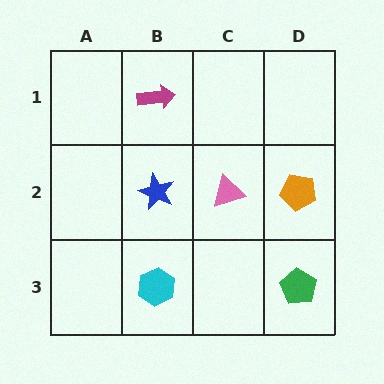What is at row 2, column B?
A blue star.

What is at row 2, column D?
An orange pentagon.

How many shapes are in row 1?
1 shape.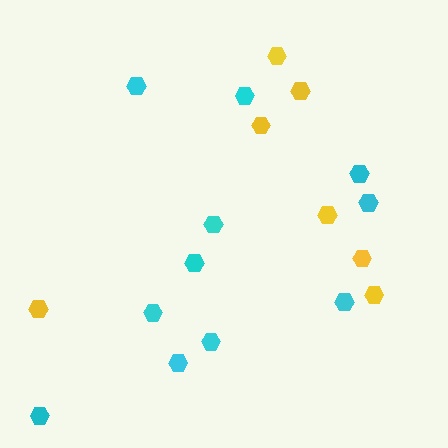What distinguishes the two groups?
There are 2 groups: one group of yellow hexagons (7) and one group of cyan hexagons (11).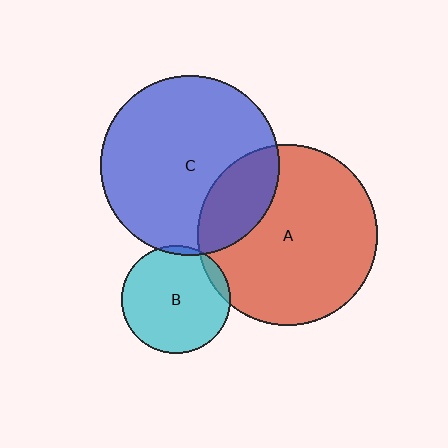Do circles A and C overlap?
Yes.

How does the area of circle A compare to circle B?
Approximately 2.8 times.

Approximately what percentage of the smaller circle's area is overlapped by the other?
Approximately 20%.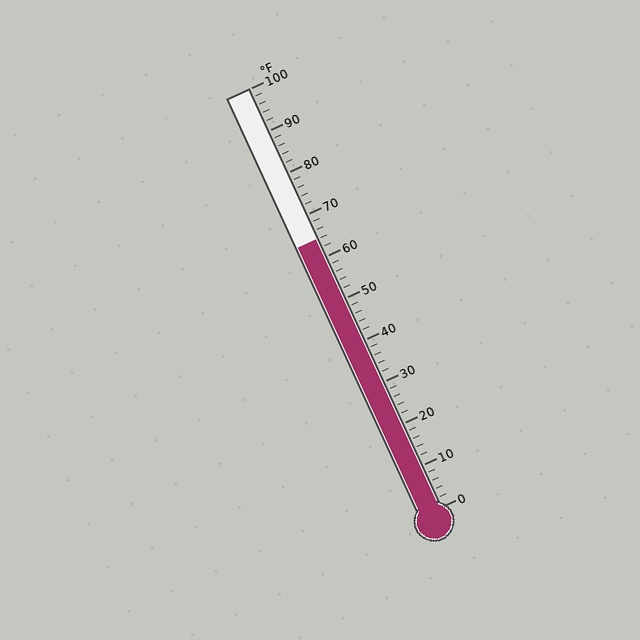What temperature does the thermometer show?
The thermometer shows approximately 64°F.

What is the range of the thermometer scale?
The thermometer scale ranges from 0°F to 100°F.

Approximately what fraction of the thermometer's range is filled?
The thermometer is filled to approximately 65% of its range.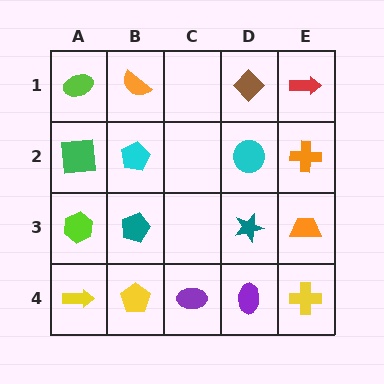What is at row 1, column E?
A red arrow.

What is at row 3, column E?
An orange trapezoid.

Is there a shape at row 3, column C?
No, that cell is empty.